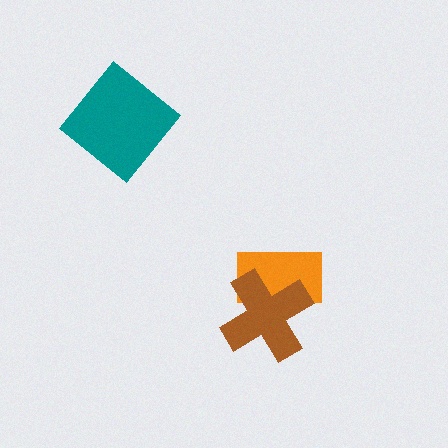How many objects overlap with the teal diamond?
0 objects overlap with the teal diamond.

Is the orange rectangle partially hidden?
Yes, it is partially covered by another shape.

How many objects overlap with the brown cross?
1 object overlaps with the brown cross.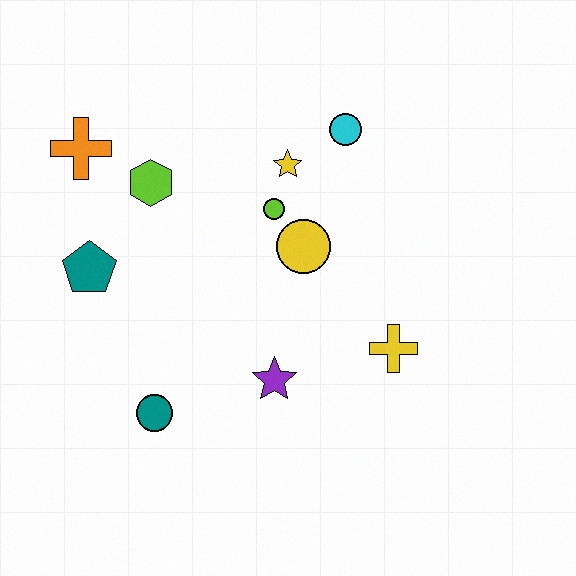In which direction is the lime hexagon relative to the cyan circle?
The lime hexagon is to the left of the cyan circle.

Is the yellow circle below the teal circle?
No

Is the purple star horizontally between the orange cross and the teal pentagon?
No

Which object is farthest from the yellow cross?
The orange cross is farthest from the yellow cross.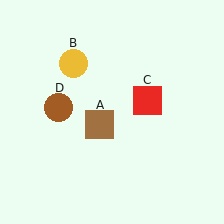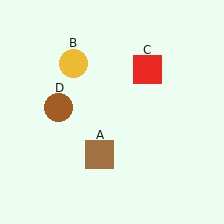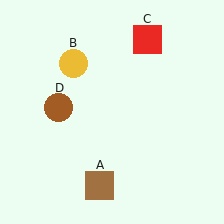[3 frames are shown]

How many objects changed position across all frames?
2 objects changed position: brown square (object A), red square (object C).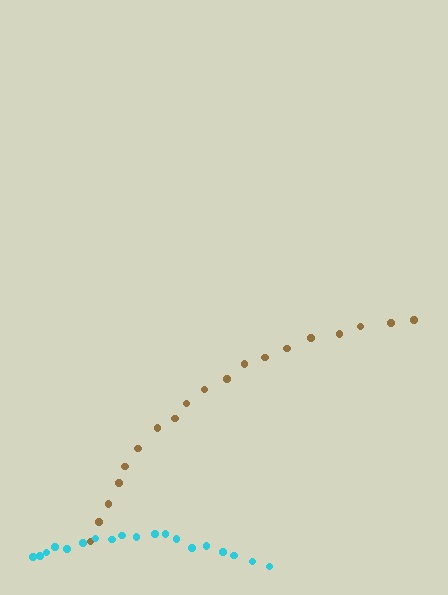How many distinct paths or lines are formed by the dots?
There are 2 distinct paths.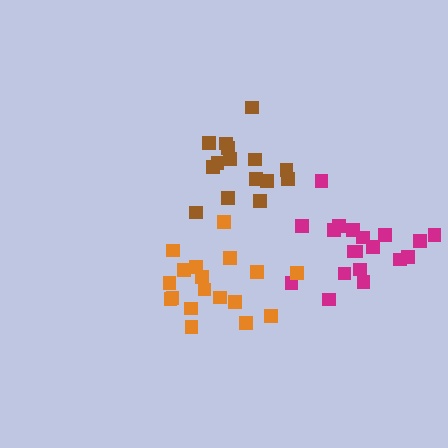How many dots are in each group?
Group 1: 15 dots, Group 2: 19 dots, Group 3: 18 dots (52 total).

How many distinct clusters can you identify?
There are 3 distinct clusters.